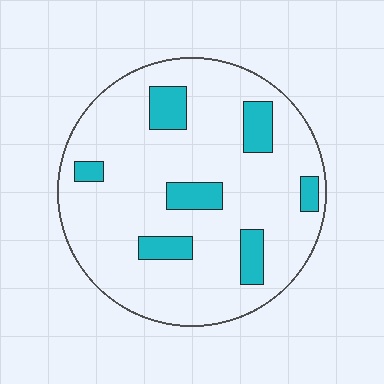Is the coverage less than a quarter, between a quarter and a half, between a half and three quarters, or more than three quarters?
Less than a quarter.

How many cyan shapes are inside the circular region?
7.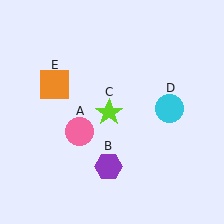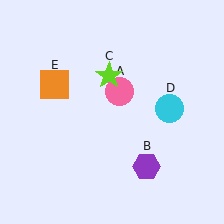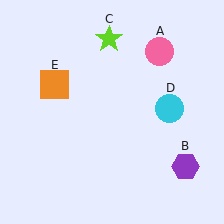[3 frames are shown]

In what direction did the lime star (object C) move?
The lime star (object C) moved up.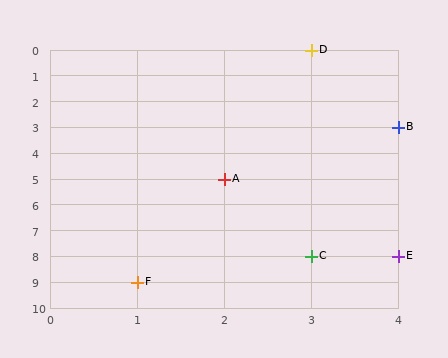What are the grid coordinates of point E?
Point E is at grid coordinates (4, 8).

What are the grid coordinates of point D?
Point D is at grid coordinates (3, 0).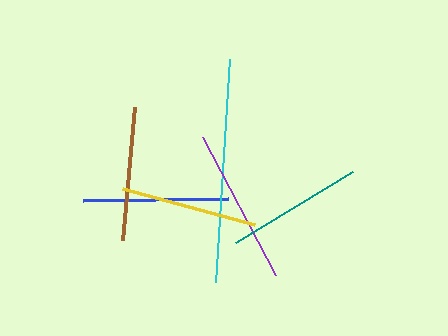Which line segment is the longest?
The cyan line is the longest at approximately 224 pixels.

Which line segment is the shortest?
The brown line is the shortest at approximately 134 pixels.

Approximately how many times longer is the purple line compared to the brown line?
The purple line is approximately 1.2 times the length of the brown line.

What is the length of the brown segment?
The brown segment is approximately 134 pixels long.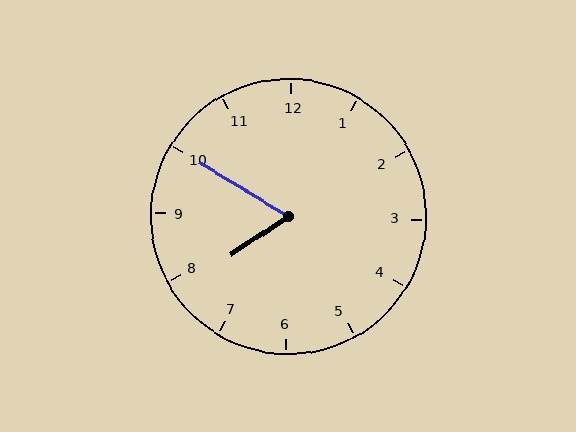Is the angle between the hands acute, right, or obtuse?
It is acute.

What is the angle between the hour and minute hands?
Approximately 65 degrees.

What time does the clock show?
7:50.